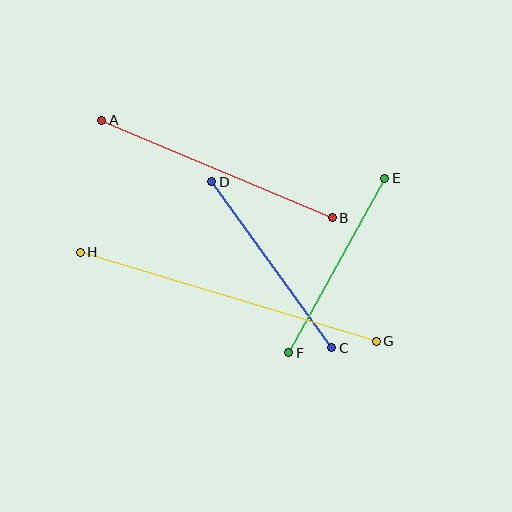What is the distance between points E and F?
The distance is approximately 199 pixels.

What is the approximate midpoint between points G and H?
The midpoint is at approximately (228, 297) pixels.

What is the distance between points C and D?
The distance is approximately 205 pixels.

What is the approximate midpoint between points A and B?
The midpoint is at approximately (217, 169) pixels.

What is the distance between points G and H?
The distance is approximately 309 pixels.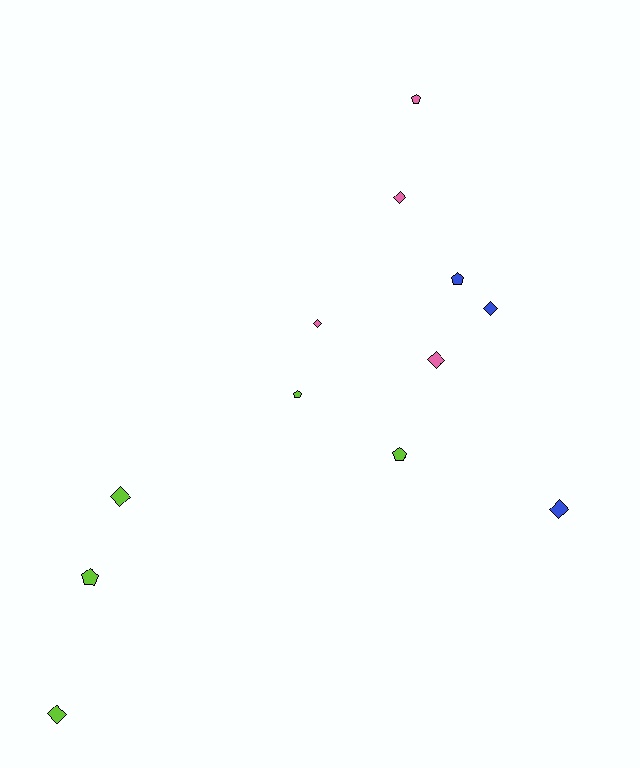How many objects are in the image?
There are 12 objects.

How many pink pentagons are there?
There is 1 pink pentagon.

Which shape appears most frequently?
Diamond, with 7 objects.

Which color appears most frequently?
Lime, with 5 objects.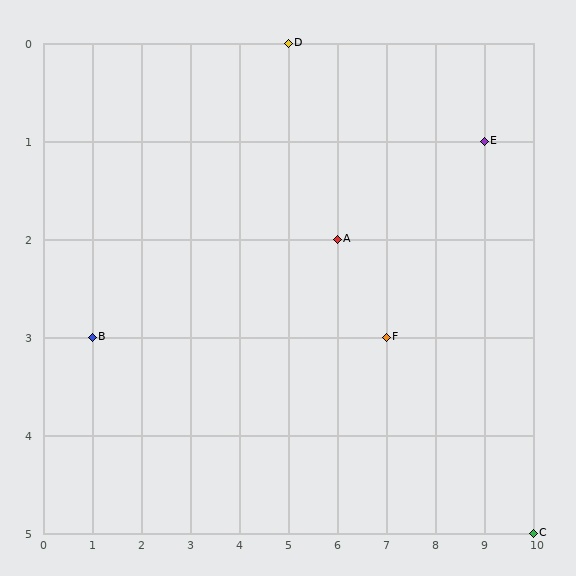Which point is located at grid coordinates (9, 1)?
Point E is at (9, 1).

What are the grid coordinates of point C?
Point C is at grid coordinates (10, 5).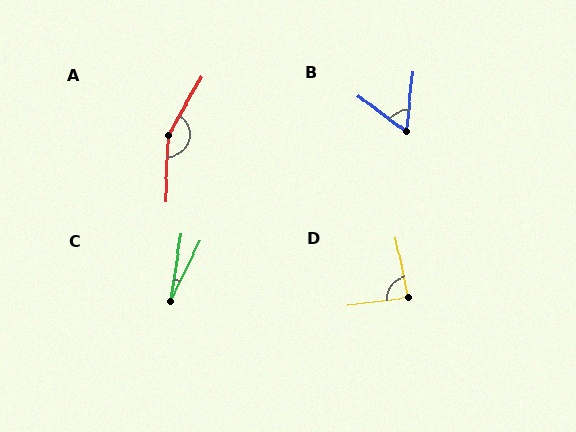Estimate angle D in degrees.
Approximately 86 degrees.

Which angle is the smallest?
C, at approximately 17 degrees.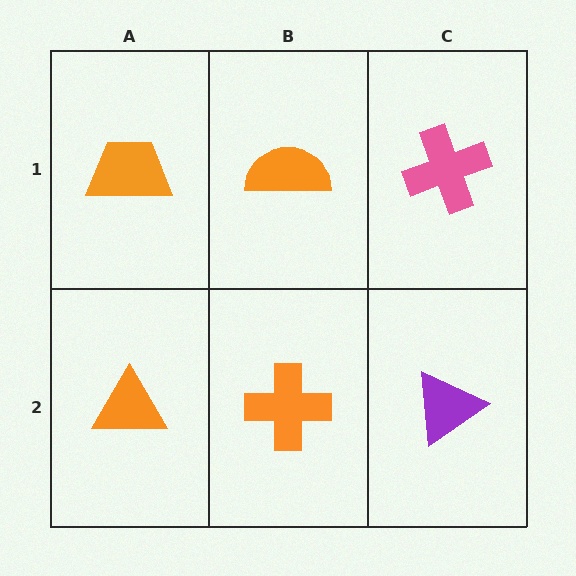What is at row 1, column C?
A pink cross.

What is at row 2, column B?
An orange cross.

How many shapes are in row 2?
3 shapes.